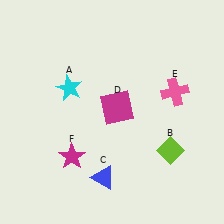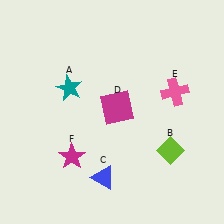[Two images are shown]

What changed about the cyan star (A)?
In Image 1, A is cyan. In Image 2, it changed to teal.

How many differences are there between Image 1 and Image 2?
There is 1 difference between the two images.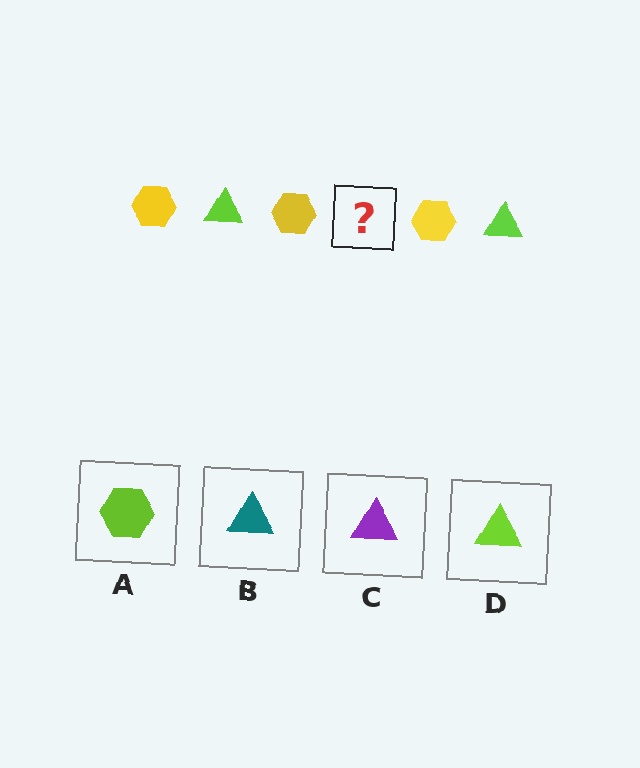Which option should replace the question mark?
Option D.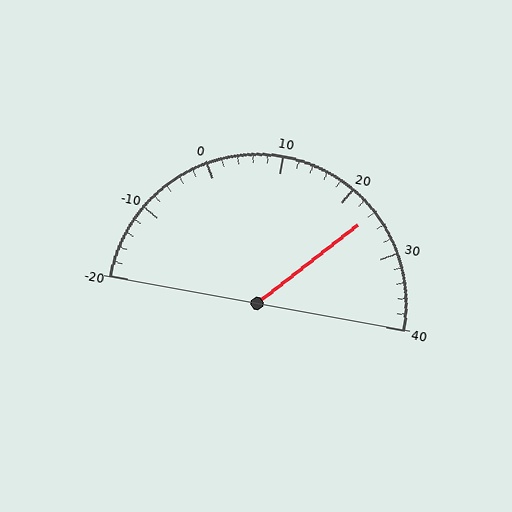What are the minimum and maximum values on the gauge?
The gauge ranges from -20 to 40.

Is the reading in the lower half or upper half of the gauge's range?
The reading is in the upper half of the range (-20 to 40).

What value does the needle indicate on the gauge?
The needle indicates approximately 24.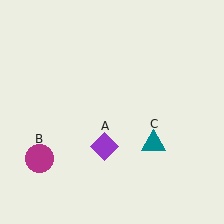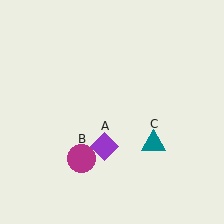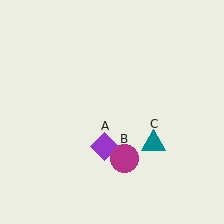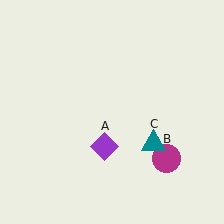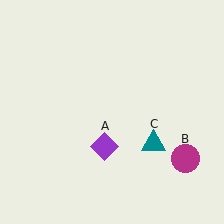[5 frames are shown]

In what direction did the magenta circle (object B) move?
The magenta circle (object B) moved right.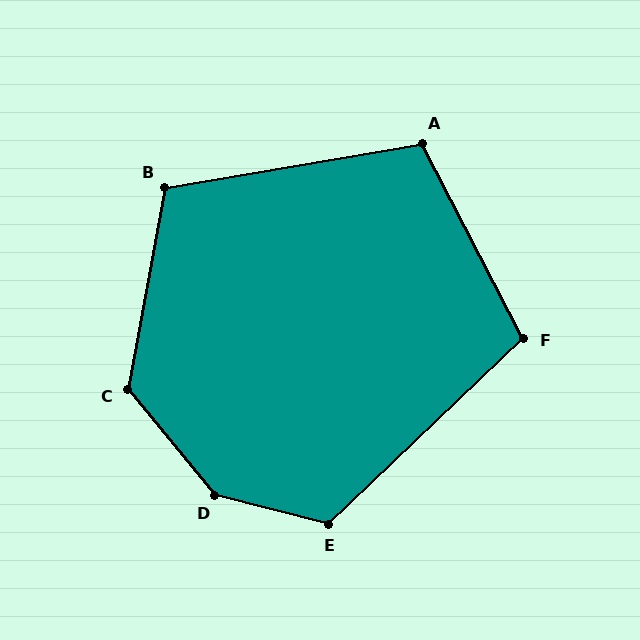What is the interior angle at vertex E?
Approximately 122 degrees (obtuse).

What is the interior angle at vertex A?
Approximately 108 degrees (obtuse).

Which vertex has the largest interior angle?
D, at approximately 144 degrees.